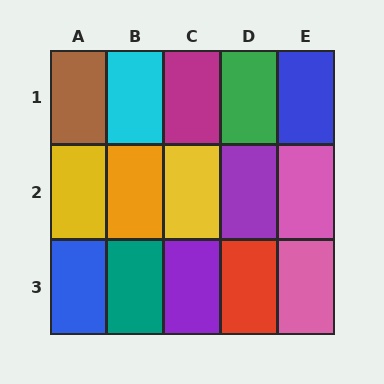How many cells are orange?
1 cell is orange.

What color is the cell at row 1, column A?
Brown.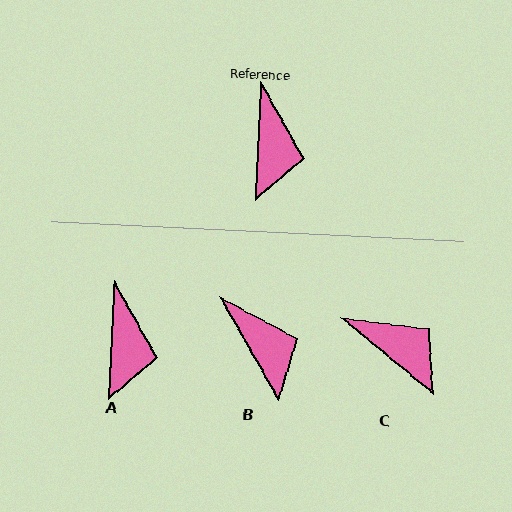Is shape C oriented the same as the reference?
No, it is off by about 53 degrees.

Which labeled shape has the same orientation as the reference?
A.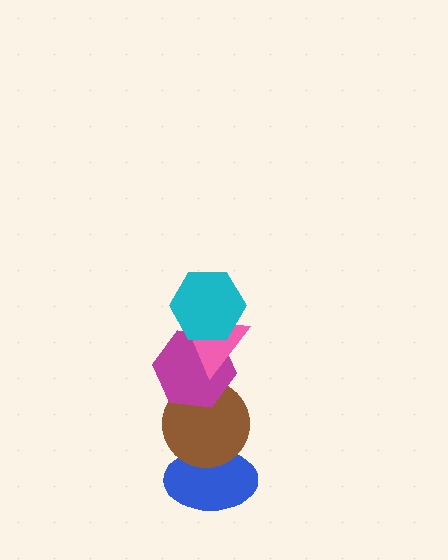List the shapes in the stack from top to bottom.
From top to bottom: the cyan hexagon, the pink triangle, the magenta hexagon, the brown circle, the blue ellipse.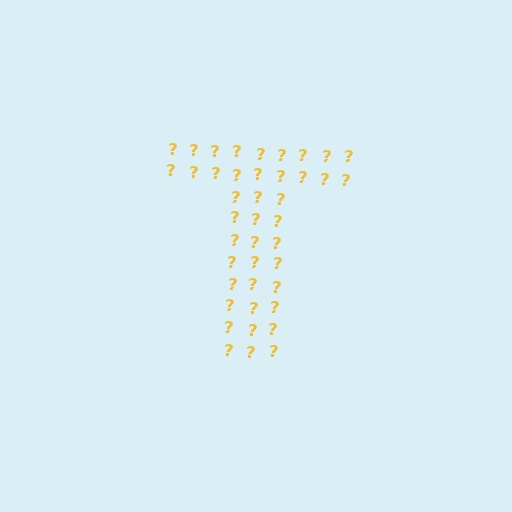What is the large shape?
The large shape is the letter T.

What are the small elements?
The small elements are question marks.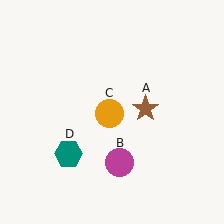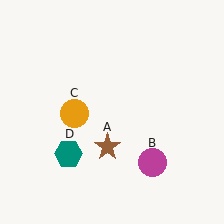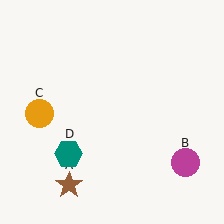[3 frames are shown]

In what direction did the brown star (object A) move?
The brown star (object A) moved down and to the left.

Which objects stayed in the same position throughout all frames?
Teal hexagon (object D) remained stationary.